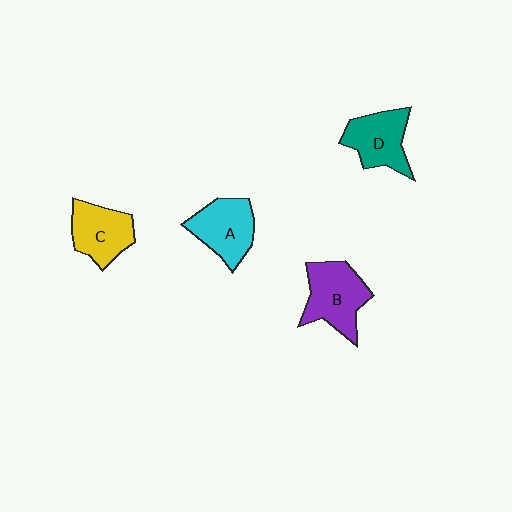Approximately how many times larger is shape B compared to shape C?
Approximately 1.2 times.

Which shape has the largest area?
Shape B (purple).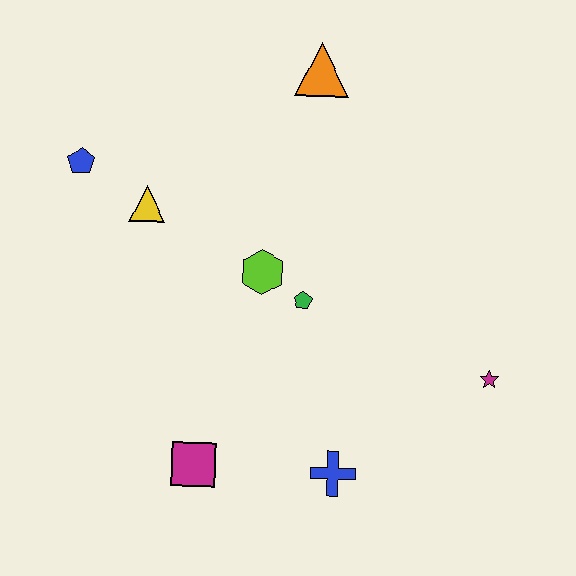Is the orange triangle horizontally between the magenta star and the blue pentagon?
Yes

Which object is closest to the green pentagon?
The lime hexagon is closest to the green pentagon.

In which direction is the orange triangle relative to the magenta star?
The orange triangle is above the magenta star.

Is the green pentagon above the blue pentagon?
No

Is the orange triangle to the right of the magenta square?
Yes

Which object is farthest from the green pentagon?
The blue pentagon is farthest from the green pentagon.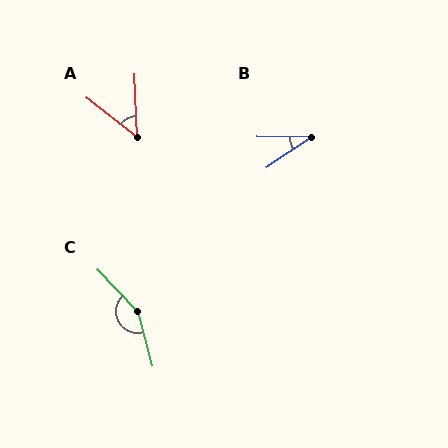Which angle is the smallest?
B, at approximately 35 degrees.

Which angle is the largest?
C, at approximately 151 degrees.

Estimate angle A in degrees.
Approximately 50 degrees.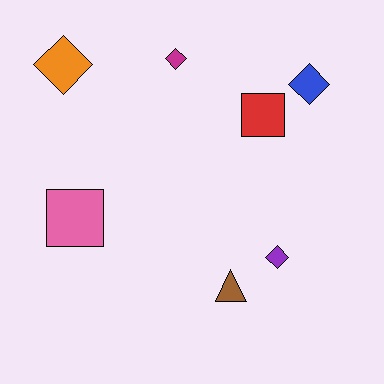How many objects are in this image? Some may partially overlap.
There are 7 objects.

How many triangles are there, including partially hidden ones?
There is 1 triangle.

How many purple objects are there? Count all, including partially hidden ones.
There is 1 purple object.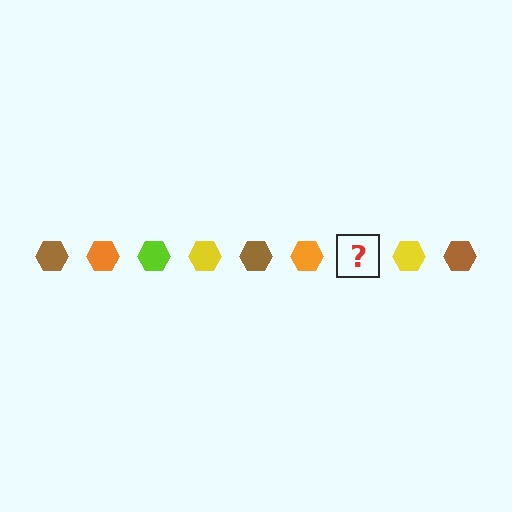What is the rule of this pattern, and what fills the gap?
The rule is that the pattern cycles through brown, orange, lime, yellow hexagons. The gap should be filled with a lime hexagon.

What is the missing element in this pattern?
The missing element is a lime hexagon.